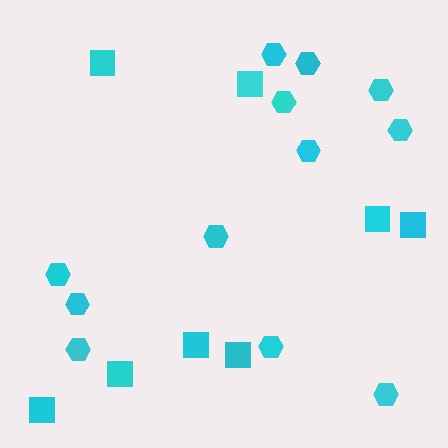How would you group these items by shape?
There are 2 groups: one group of hexagons (12) and one group of squares (8).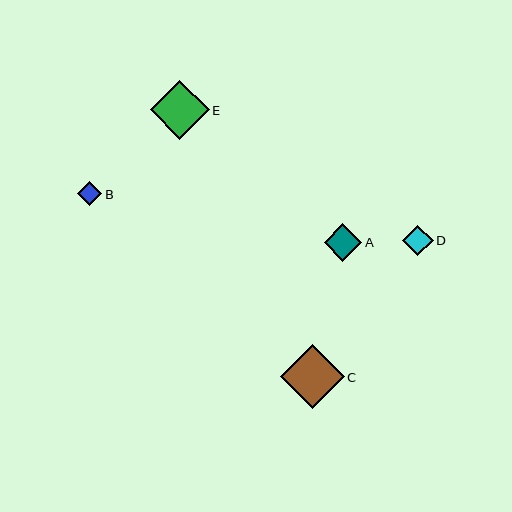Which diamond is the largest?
Diamond C is the largest with a size of approximately 64 pixels.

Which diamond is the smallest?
Diamond B is the smallest with a size of approximately 24 pixels.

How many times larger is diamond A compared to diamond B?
Diamond A is approximately 1.6 times the size of diamond B.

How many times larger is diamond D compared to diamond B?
Diamond D is approximately 1.3 times the size of diamond B.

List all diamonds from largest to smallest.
From largest to smallest: C, E, A, D, B.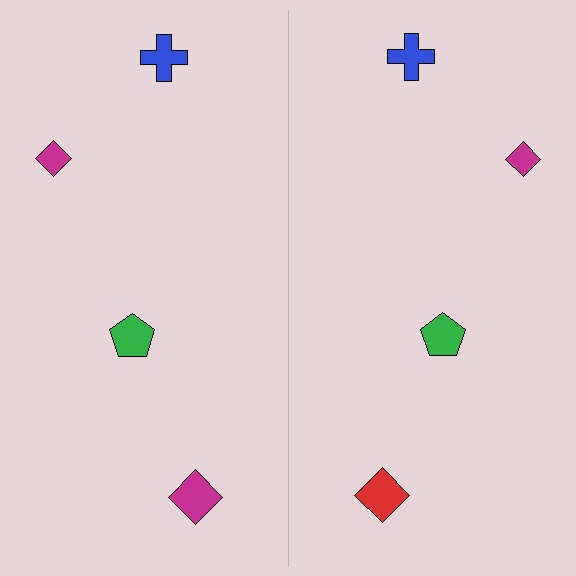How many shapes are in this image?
There are 8 shapes in this image.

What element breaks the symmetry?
The red diamond on the right side breaks the symmetry — its mirror counterpart is magenta.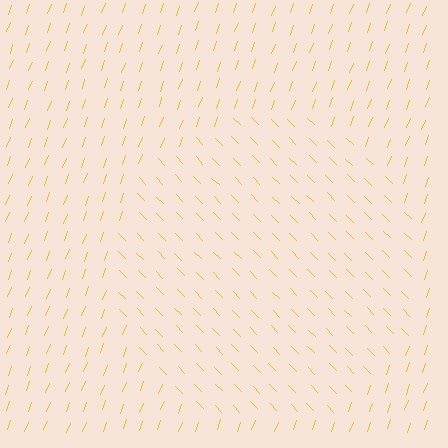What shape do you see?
I see a circle.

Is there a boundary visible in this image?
Yes, there is a texture boundary formed by a change in line orientation.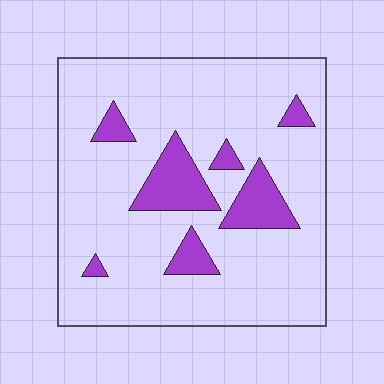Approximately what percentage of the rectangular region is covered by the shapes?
Approximately 15%.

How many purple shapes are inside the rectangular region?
7.